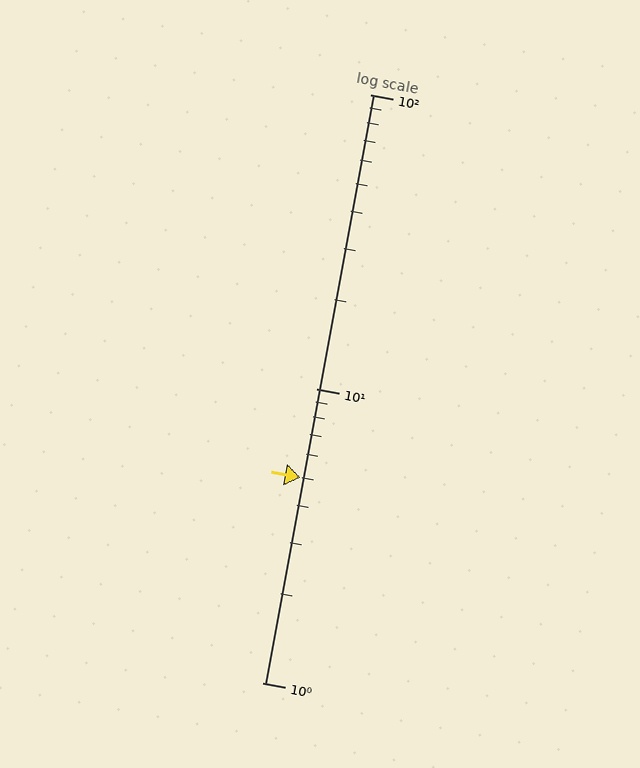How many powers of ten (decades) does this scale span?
The scale spans 2 decades, from 1 to 100.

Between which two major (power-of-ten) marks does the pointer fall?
The pointer is between 1 and 10.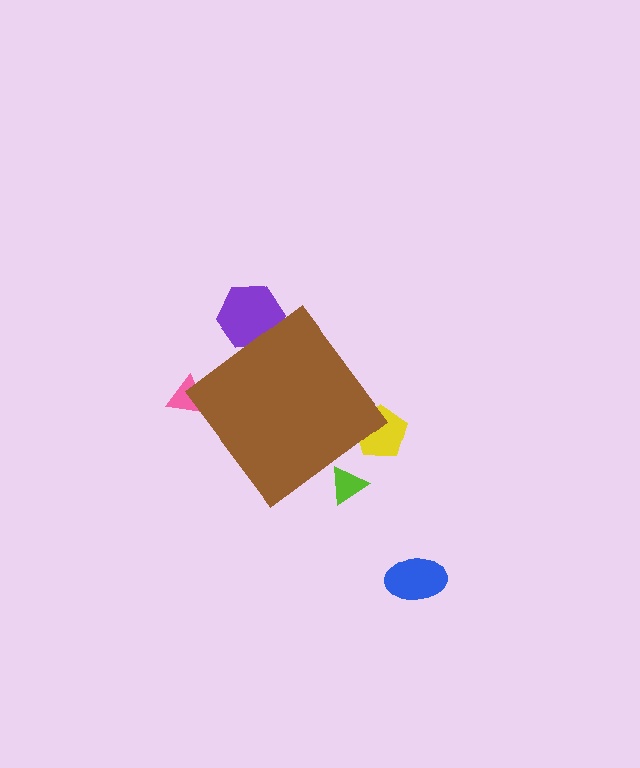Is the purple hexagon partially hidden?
Yes, the purple hexagon is partially hidden behind the brown diamond.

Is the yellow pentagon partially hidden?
Yes, the yellow pentagon is partially hidden behind the brown diamond.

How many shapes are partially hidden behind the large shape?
4 shapes are partially hidden.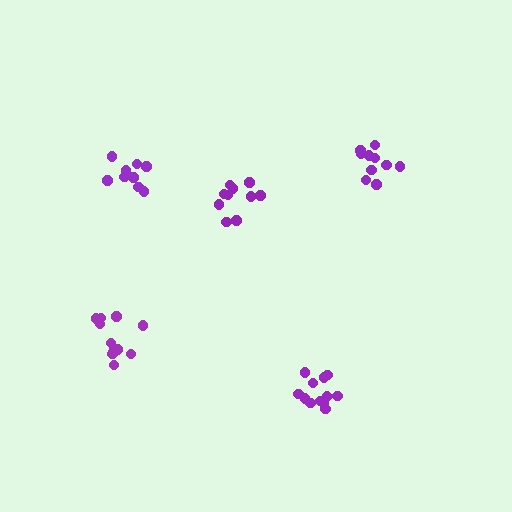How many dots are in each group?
Group 1: 12 dots, Group 2: 12 dots, Group 3: 10 dots, Group 4: 11 dots, Group 5: 9 dots (54 total).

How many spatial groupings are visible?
There are 5 spatial groupings.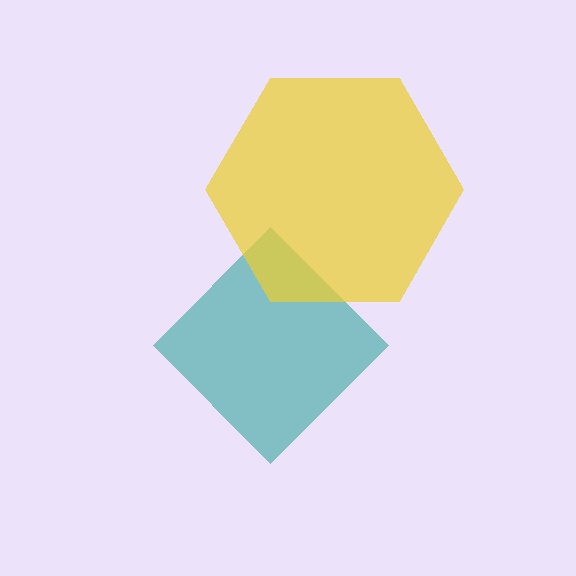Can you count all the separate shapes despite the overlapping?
Yes, there are 2 separate shapes.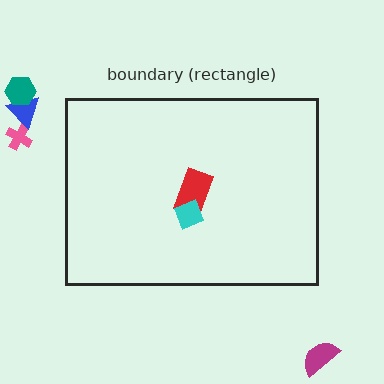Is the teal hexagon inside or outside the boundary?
Outside.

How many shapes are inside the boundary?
2 inside, 4 outside.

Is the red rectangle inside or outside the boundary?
Inside.